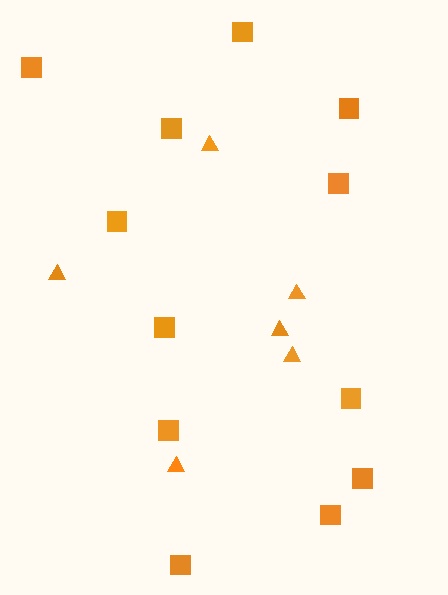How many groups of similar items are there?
There are 2 groups: one group of squares (12) and one group of triangles (6).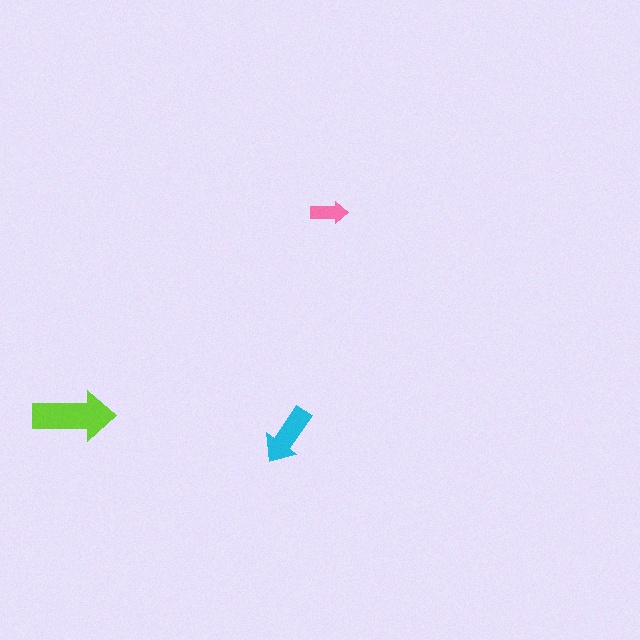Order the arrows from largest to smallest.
the lime one, the cyan one, the pink one.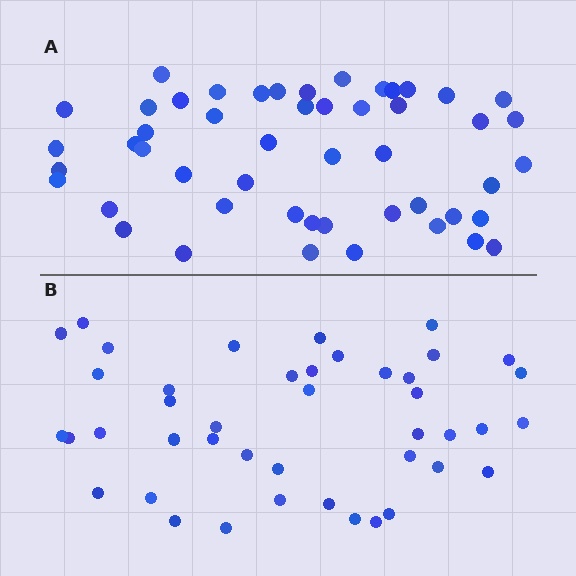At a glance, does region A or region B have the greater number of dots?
Region A (the top region) has more dots.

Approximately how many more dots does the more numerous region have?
Region A has roughly 8 or so more dots than region B.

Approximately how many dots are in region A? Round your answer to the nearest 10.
About 50 dots.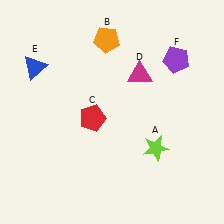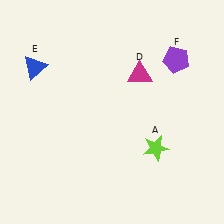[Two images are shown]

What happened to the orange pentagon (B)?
The orange pentagon (B) was removed in Image 2. It was in the top-left area of Image 1.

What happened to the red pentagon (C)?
The red pentagon (C) was removed in Image 2. It was in the bottom-left area of Image 1.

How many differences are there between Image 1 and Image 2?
There are 2 differences between the two images.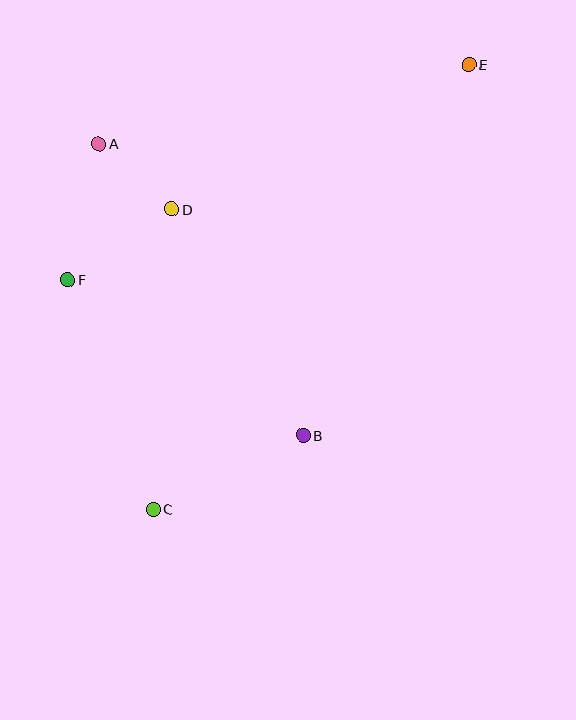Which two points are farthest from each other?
Points C and E are farthest from each other.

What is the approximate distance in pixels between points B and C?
The distance between B and C is approximately 167 pixels.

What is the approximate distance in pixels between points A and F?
The distance between A and F is approximately 139 pixels.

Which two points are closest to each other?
Points A and D are closest to each other.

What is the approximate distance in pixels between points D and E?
The distance between D and E is approximately 330 pixels.